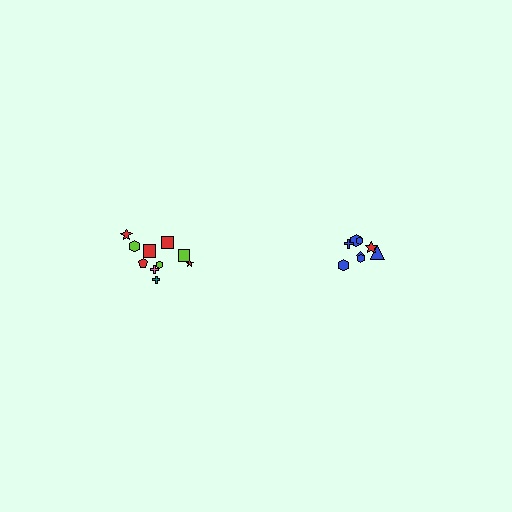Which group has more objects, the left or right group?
The left group.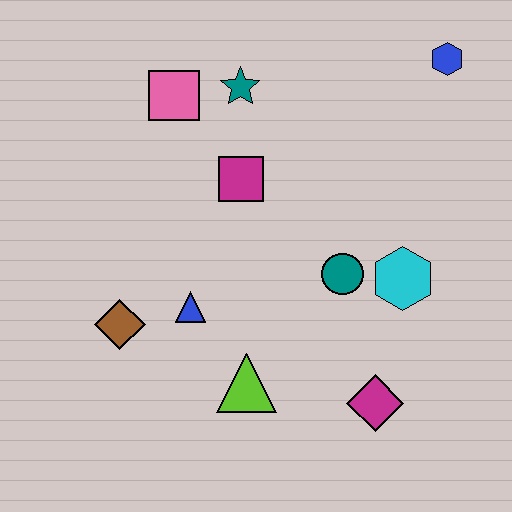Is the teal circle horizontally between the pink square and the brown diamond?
No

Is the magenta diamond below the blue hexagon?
Yes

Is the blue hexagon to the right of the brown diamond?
Yes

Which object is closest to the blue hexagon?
The teal star is closest to the blue hexagon.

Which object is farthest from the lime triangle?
The blue hexagon is farthest from the lime triangle.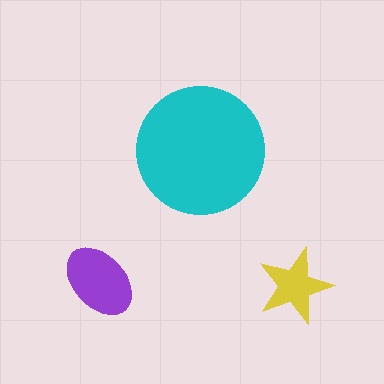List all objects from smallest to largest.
The yellow star, the purple ellipse, the cyan circle.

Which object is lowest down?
The yellow star is bottommost.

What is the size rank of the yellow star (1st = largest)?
3rd.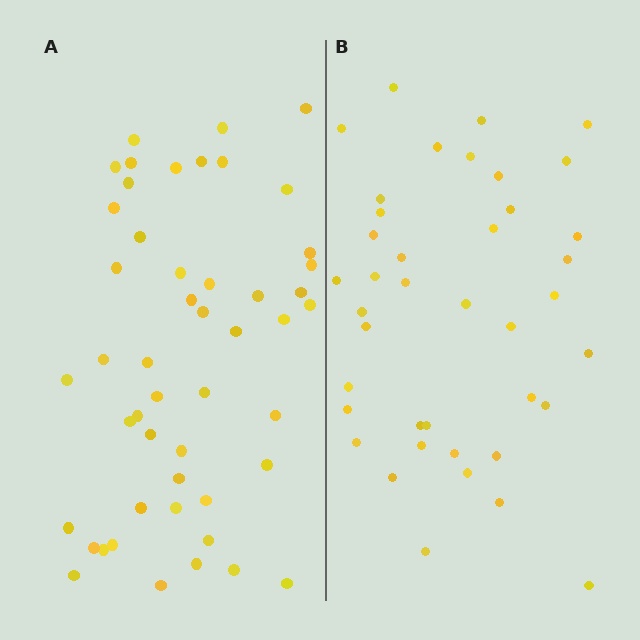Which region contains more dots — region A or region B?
Region A (the left region) has more dots.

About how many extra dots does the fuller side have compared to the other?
Region A has roughly 8 or so more dots than region B.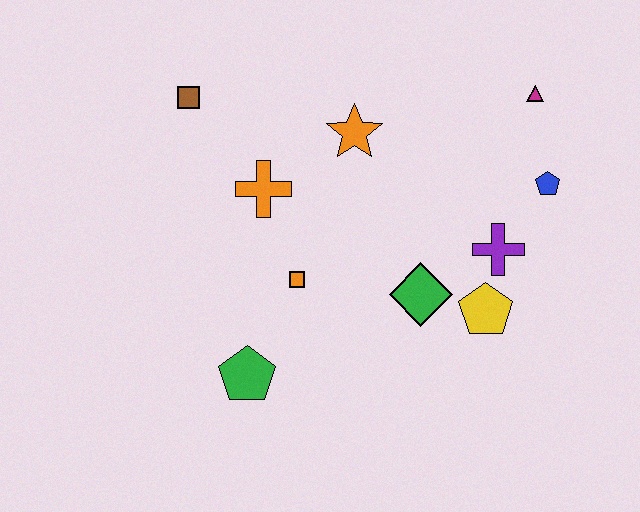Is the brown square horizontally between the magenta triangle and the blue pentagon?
No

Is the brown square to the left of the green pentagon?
Yes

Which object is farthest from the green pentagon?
The magenta triangle is farthest from the green pentagon.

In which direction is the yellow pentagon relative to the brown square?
The yellow pentagon is to the right of the brown square.